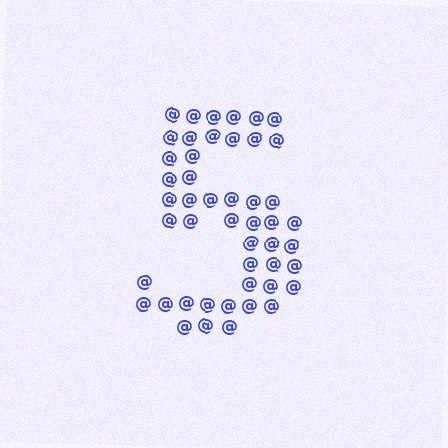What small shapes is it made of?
It is made of small at signs.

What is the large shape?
The large shape is the digit 5.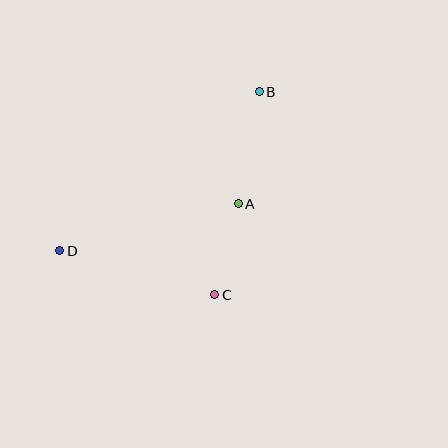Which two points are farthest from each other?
Points B and D are farthest from each other.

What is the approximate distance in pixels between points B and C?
The distance between B and C is approximately 208 pixels.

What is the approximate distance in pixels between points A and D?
The distance between A and D is approximately 184 pixels.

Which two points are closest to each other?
Points A and C are closest to each other.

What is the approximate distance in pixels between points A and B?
The distance between A and B is approximately 114 pixels.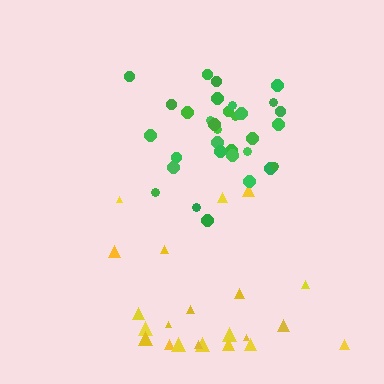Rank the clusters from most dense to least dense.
green, yellow.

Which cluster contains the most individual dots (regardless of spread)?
Green (32).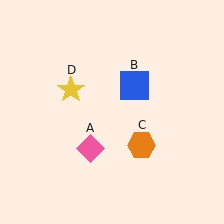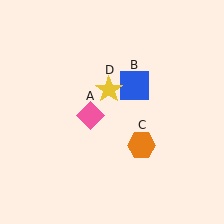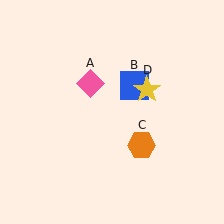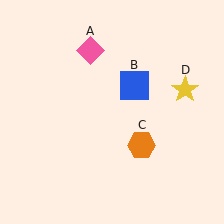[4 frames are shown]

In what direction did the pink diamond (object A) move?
The pink diamond (object A) moved up.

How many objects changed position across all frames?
2 objects changed position: pink diamond (object A), yellow star (object D).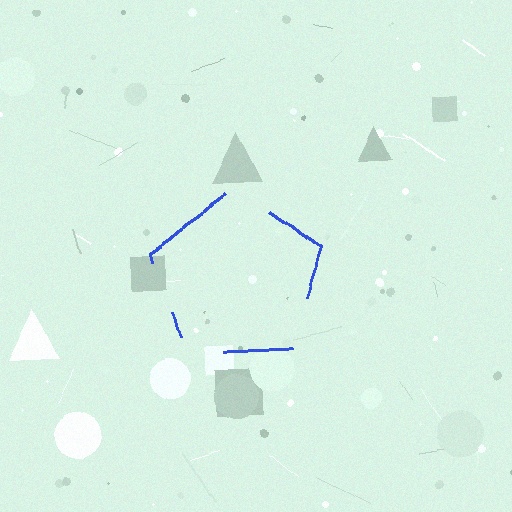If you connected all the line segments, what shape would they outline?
They would outline a pentagon.